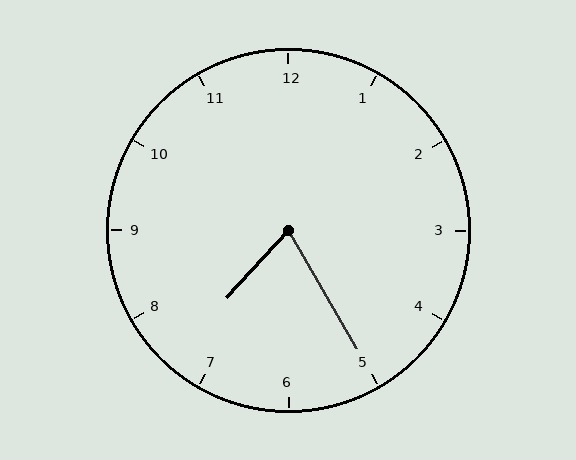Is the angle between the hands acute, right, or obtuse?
It is acute.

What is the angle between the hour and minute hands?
Approximately 72 degrees.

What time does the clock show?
7:25.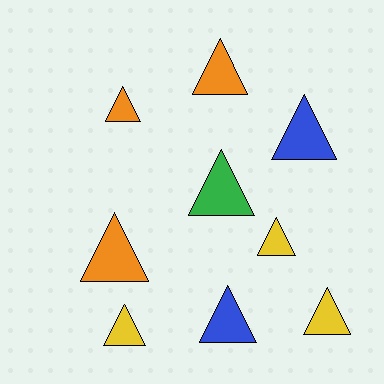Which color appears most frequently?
Orange, with 3 objects.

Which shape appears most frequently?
Triangle, with 9 objects.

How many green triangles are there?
There is 1 green triangle.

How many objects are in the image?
There are 9 objects.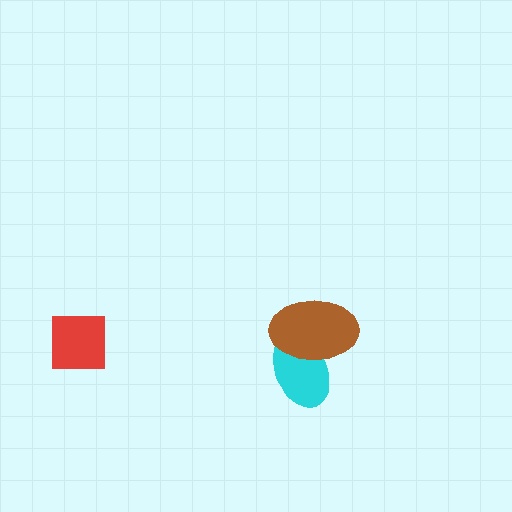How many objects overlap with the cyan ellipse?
1 object overlaps with the cyan ellipse.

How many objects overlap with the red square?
0 objects overlap with the red square.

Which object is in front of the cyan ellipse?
The brown ellipse is in front of the cyan ellipse.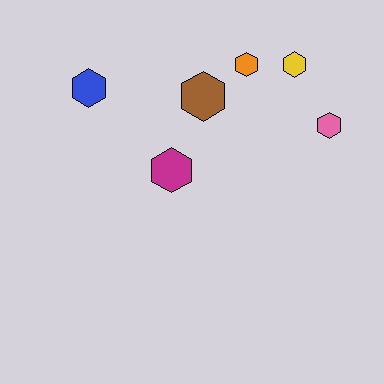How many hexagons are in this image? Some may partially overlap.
There are 6 hexagons.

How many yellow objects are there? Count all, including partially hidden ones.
There is 1 yellow object.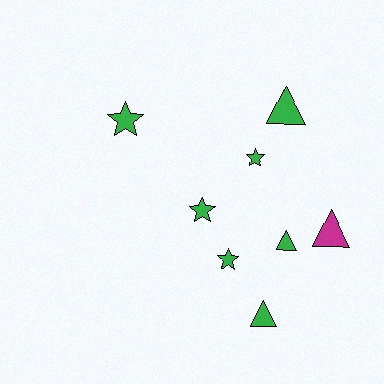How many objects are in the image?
There are 8 objects.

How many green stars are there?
There are 4 green stars.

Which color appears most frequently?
Green, with 7 objects.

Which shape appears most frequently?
Star, with 4 objects.